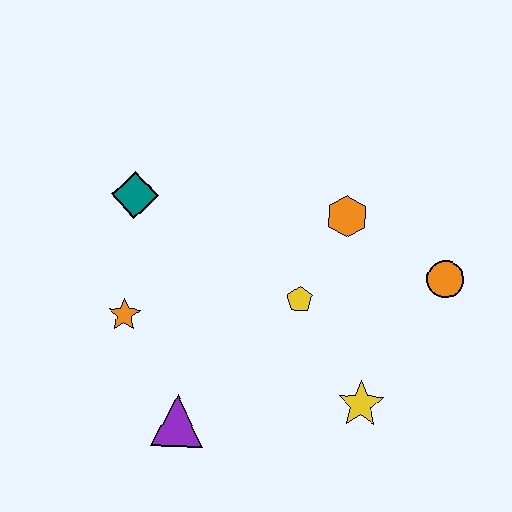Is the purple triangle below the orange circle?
Yes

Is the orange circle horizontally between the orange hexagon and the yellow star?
No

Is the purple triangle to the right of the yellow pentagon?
No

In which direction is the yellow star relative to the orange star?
The yellow star is to the right of the orange star.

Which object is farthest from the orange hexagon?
The purple triangle is farthest from the orange hexagon.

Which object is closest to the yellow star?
The yellow pentagon is closest to the yellow star.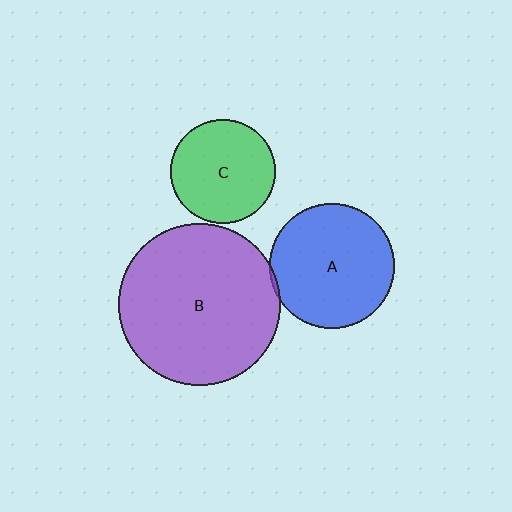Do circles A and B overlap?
Yes.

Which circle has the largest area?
Circle B (purple).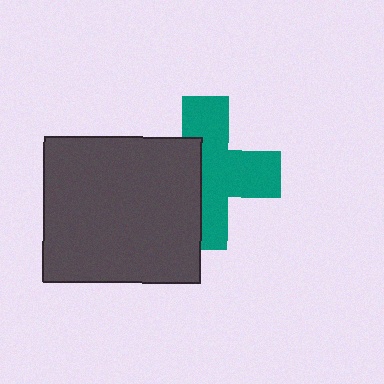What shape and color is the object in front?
The object in front is a dark gray rectangle.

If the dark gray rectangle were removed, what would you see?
You would see the complete teal cross.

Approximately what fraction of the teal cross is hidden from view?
Roughly 39% of the teal cross is hidden behind the dark gray rectangle.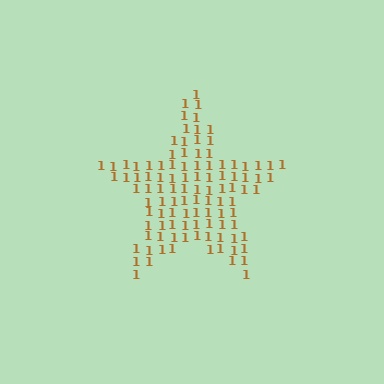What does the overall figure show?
The overall figure shows a star.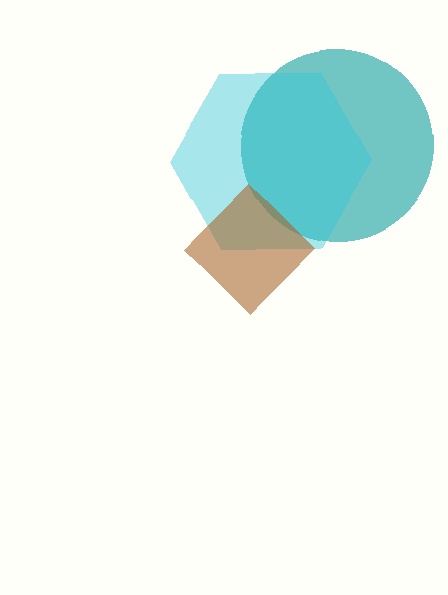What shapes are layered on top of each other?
The layered shapes are: a teal circle, a cyan hexagon, a brown diamond.